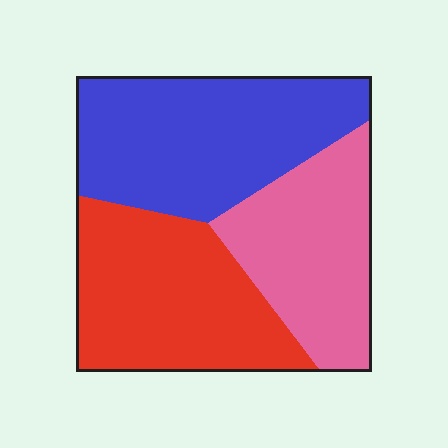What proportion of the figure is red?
Red covers about 35% of the figure.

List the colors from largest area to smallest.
From largest to smallest: blue, red, pink.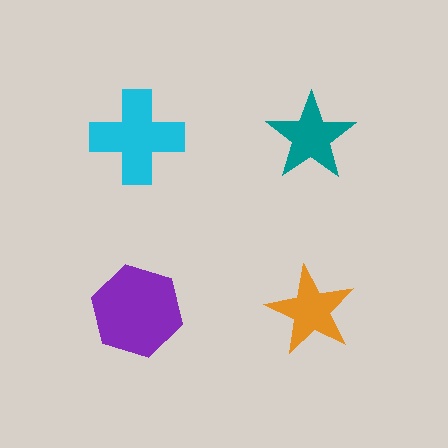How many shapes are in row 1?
2 shapes.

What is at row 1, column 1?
A cyan cross.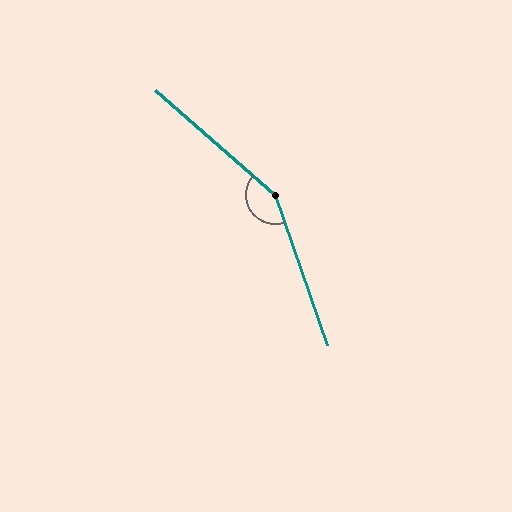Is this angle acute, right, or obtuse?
It is obtuse.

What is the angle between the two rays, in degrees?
Approximately 150 degrees.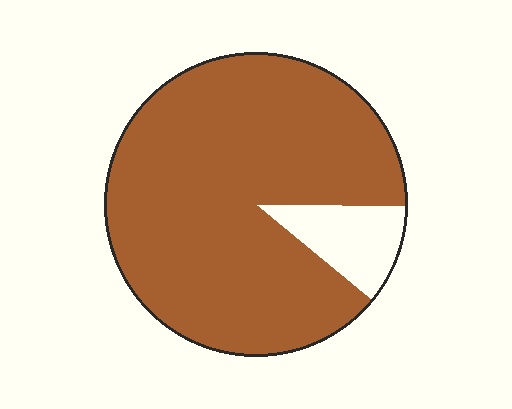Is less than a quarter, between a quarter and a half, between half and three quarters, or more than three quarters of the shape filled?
More than three quarters.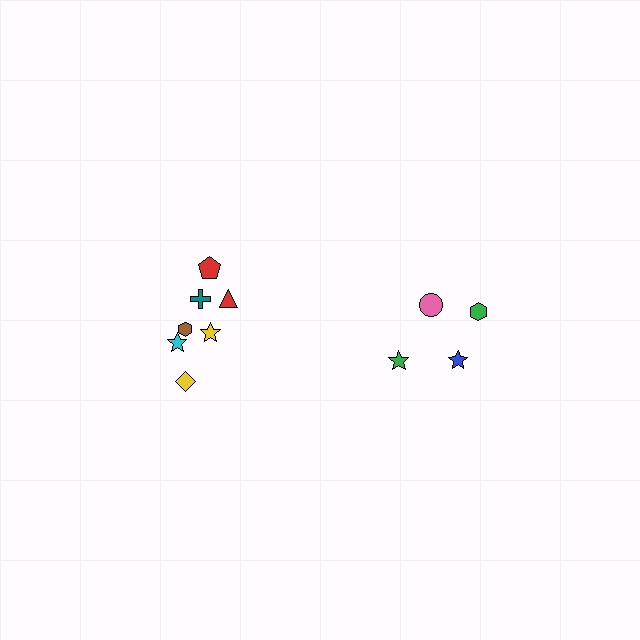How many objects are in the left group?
There are 7 objects.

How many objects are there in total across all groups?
There are 11 objects.